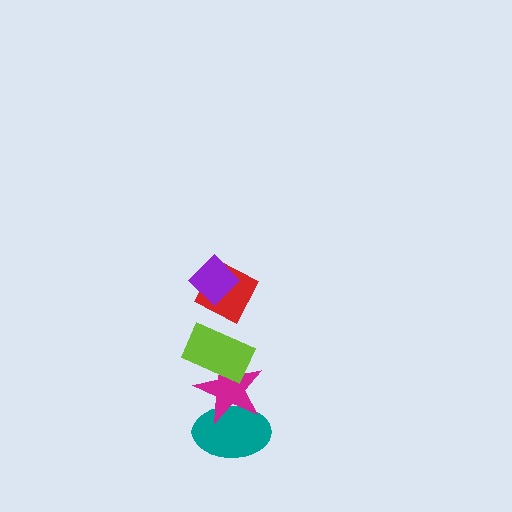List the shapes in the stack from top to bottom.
From top to bottom: the purple diamond, the red diamond, the lime rectangle, the magenta star, the teal ellipse.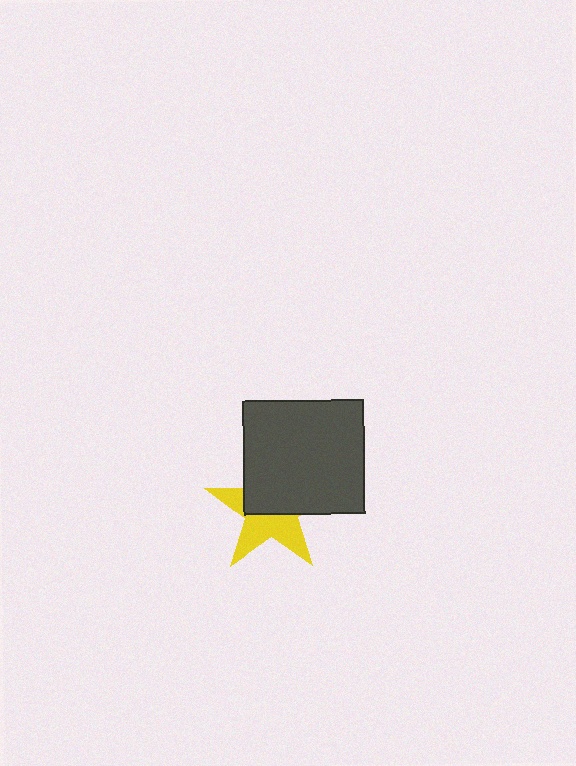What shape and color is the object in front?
The object in front is a dark gray rectangle.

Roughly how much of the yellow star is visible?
About half of it is visible (roughly 48%).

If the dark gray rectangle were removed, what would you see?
You would see the complete yellow star.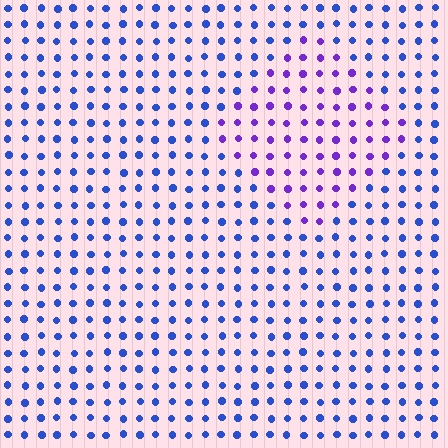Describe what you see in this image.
The image is filled with small blue elements in a uniform arrangement. A diamond-shaped region is visible where the elements are tinted to a slightly different hue, forming a subtle color boundary.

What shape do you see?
I see a diamond.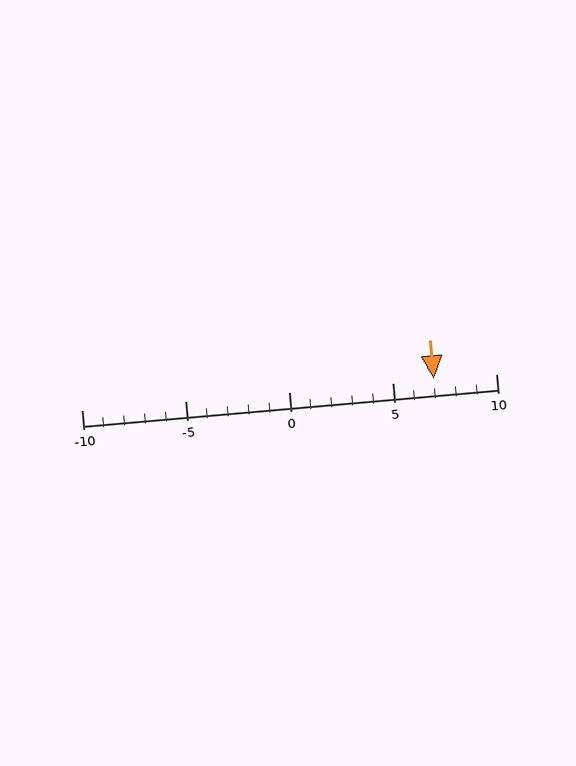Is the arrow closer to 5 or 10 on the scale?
The arrow is closer to 5.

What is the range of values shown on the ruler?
The ruler shows values from -10 to 10.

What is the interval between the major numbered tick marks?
The major tick marks are spaced 5 units apart.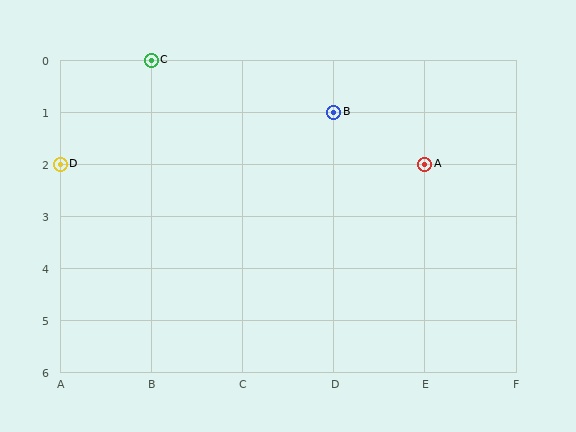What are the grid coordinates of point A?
Point A is at grid coordinates (E, 2).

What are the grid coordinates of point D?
Point D is at grid coordinates (A, 2).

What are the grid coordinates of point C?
Point C is at grid coordinates (B, 0).